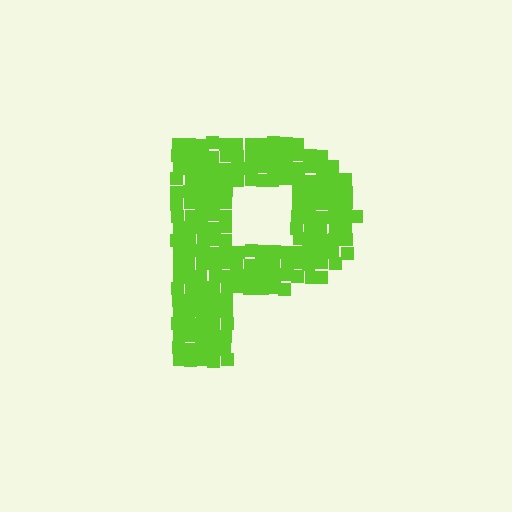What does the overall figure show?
The overall figure shows the letter P.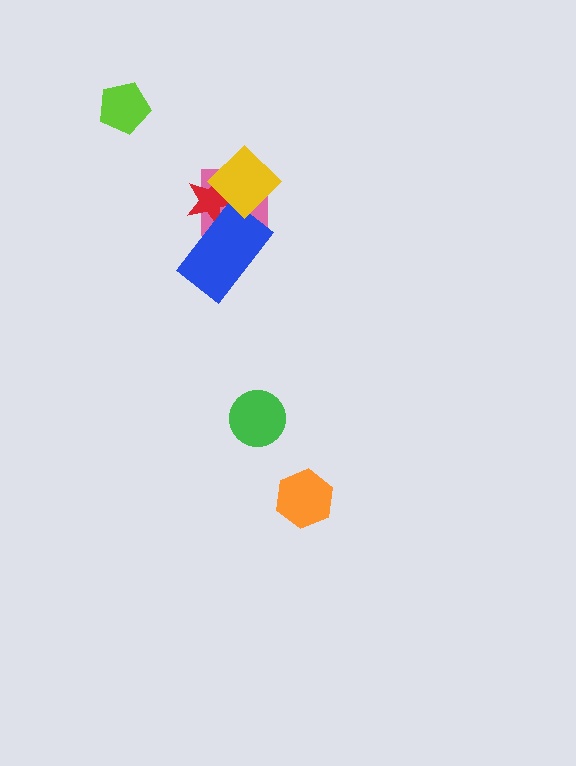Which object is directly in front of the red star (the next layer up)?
The blue rectangle is directly in front of the red star.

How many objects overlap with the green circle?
0 objects overlap with the green circle.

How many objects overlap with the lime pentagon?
0 objects overlap with the lime pentagon.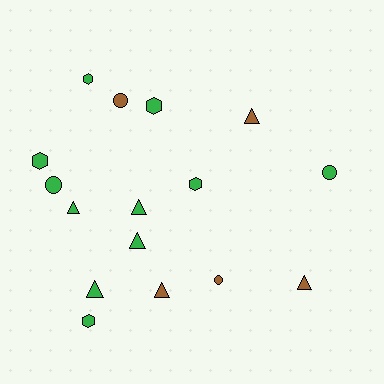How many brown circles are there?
There are 2 brown circles.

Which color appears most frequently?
Green, with 11 objects.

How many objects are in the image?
There are 16 objects.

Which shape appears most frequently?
Triangle, with 7 objects.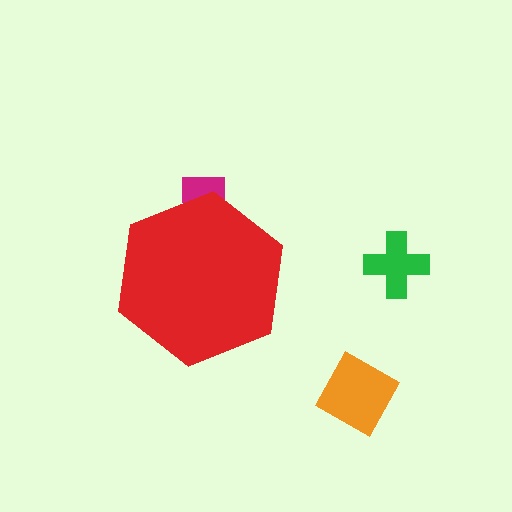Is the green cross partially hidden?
No, the green cross is fully visible.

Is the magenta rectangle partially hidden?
Yes, the magenta rectangle is partially hidden behind the red hexagon.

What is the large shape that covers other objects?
A red hexagon.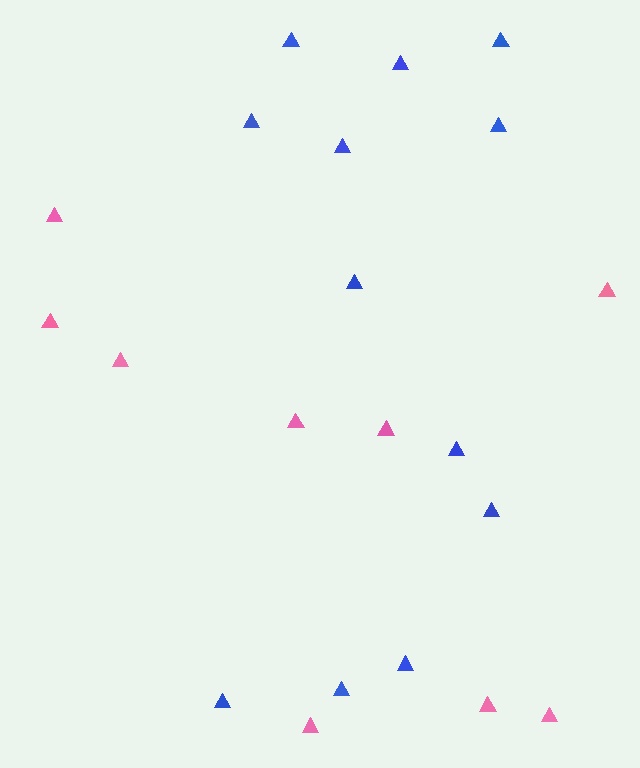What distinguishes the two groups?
There are 2 groups: one group of pink triangles (9) and one group of blue triangles (12).